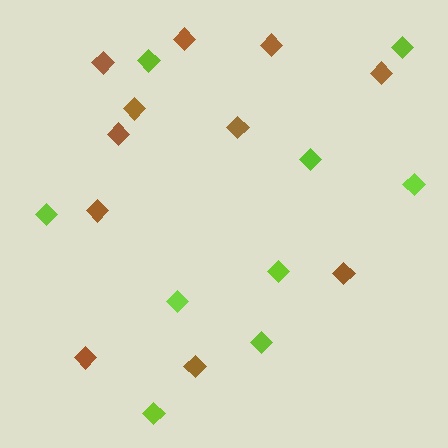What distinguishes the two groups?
There are 2 groups: one group of brown diamonds (11) and one group of lime diamonds (9).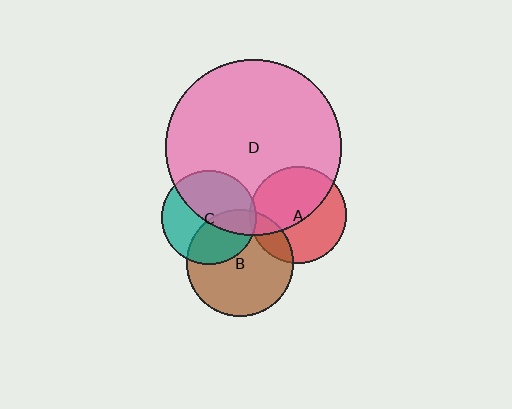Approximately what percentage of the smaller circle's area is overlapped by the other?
Approximately 50%.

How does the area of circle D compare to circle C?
Approximately 3.5 times.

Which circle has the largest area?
Circle D (pink).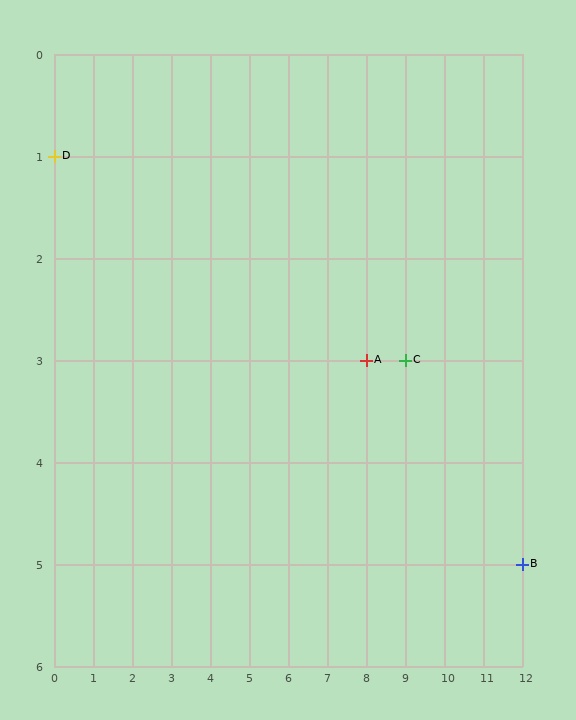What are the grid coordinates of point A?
Point A is at grid coordinates (8, 3).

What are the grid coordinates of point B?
Point B is at grid coordinates (12, 5).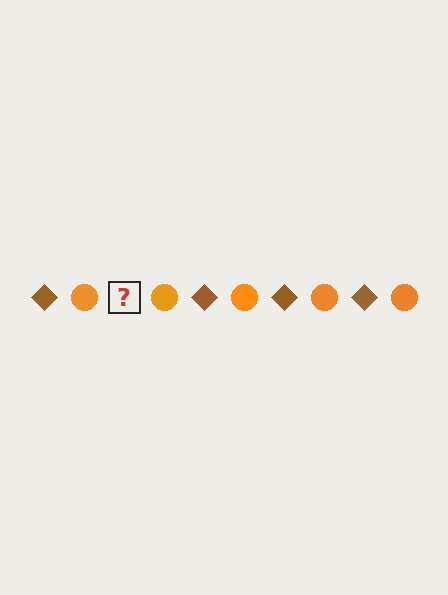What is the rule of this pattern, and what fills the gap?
The rule is that the pattern alternates between brown diamond and orange circle. The gap should be filled with a brown diamond.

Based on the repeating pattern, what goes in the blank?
The blank should be a brown diamond.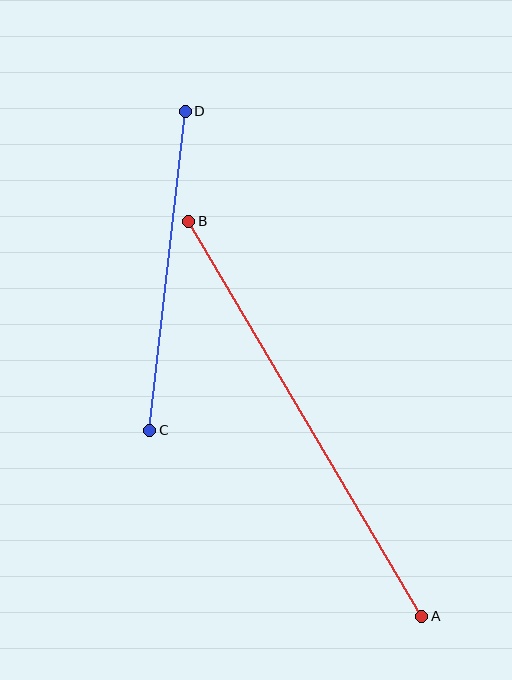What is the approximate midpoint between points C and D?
The midpoint is at approximately (168, 271) pixels.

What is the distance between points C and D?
The distance is approximately 321 pixels.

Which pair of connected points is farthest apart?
Points A and B are farthest apart.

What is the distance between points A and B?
The distance is approximately 458 pixels.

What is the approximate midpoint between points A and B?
The midpoint is at approximately (305, 419) pixels.